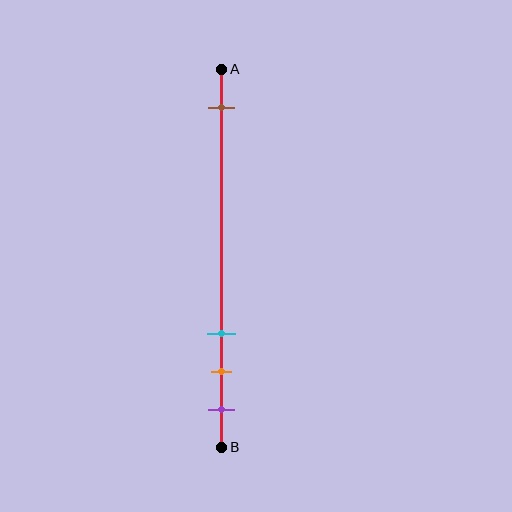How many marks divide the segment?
There are 4 marks dividing the segment.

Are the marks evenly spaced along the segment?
No, the marks are not evenly spaced.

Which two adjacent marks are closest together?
The orange and purple marks are the closest adjacent pair.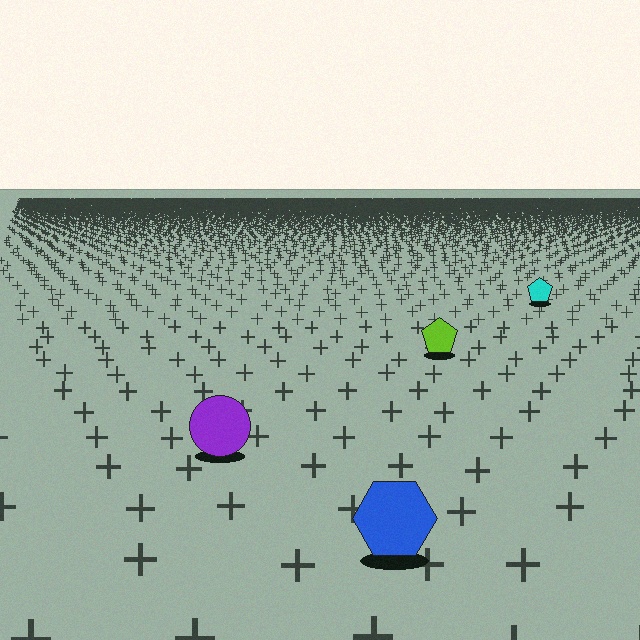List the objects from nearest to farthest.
From nearest to farthest: the blue hexagon, the purple circle, the lime pentagon, the cyan pentagon.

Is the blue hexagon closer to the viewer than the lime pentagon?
Yes. The blue hexagon is closer — you can tell from the texture gradient: the ground texture is coarser near it.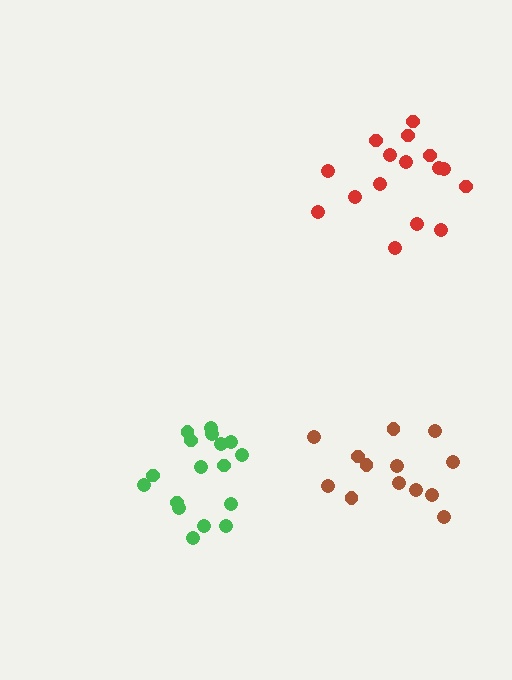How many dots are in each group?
Group 1: 13 dots, Group 2: 17 dots, Group 3: 16 dots (46 total).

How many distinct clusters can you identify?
There are 3 distinct clusters.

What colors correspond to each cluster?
The clusters are colored: brown, green, red.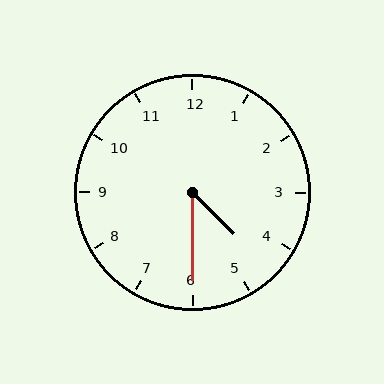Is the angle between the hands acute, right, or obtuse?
It is acute.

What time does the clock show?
4:30.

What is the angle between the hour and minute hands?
Approximately 45 degrees.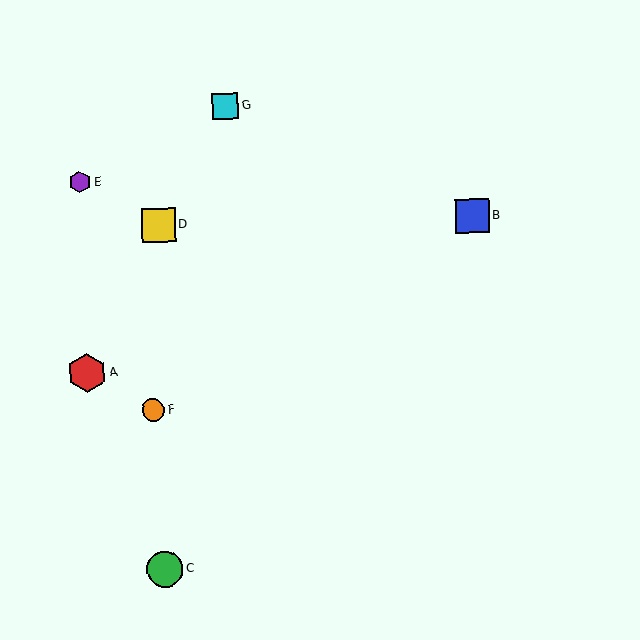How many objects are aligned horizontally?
2 objects (B, D) are aligned horizontally.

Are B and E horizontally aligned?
No, B is at y≈216 and E is at y≈182.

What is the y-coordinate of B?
Object B is at y≈216.